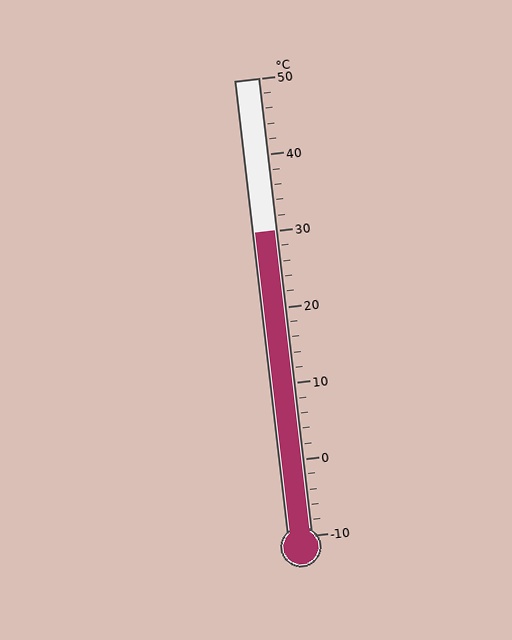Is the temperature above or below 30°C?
The temperature is at 30°C.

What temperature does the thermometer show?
The thermometer shows approximately 30°C.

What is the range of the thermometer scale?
The thermometer scale ranges from -10°C to 50°C.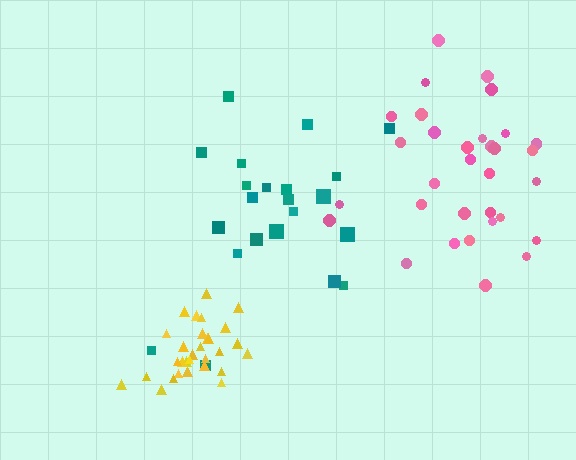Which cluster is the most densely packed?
Yellow.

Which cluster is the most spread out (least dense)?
Teal.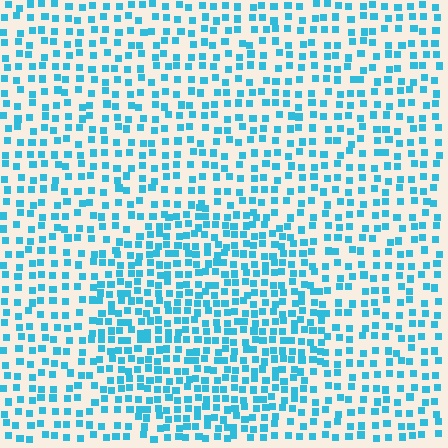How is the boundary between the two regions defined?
The boundary is defined by a change in element density (approximately 1.6x ratio). All elements are the same color, size, and shape.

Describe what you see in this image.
The image contains small cyan elements arranged at two different densities. A circle-shaped region is visible where the elements are more densely packed than the surrounding area.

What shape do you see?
I see a circle.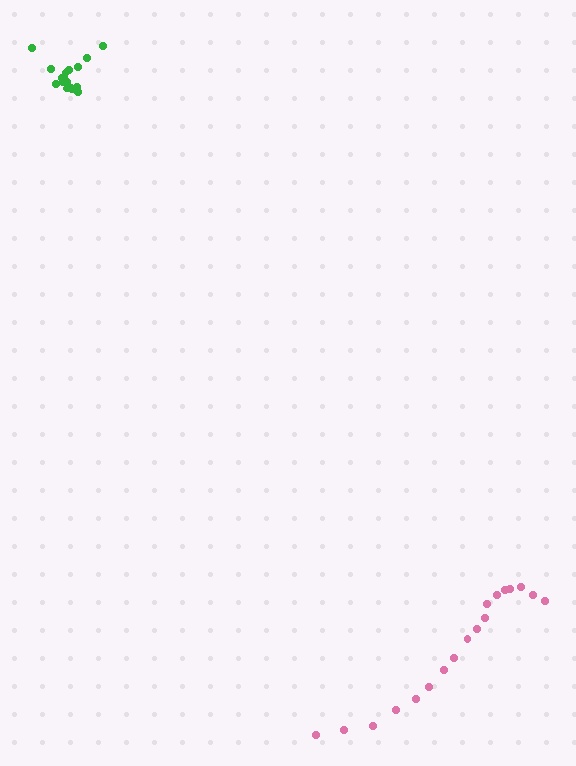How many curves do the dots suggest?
There are 2 distinct paths.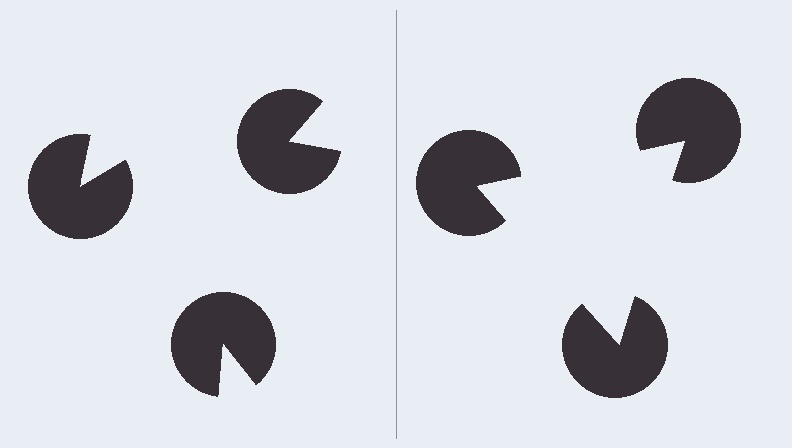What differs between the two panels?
The pac-man discs are positioned identically on both sides; only the wedge orientations differ. On the right they align to a triangle; on the left they are misaligned.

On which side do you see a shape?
An illusory triangle appears on the right side. On the left side the wedge cuts are rotated, so no coherent shape forms.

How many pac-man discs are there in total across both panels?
6 — 3 on each side.